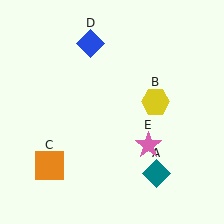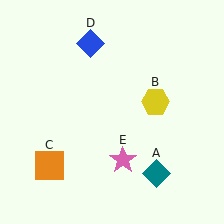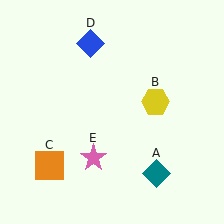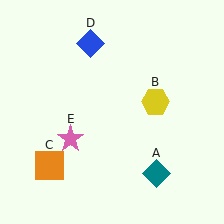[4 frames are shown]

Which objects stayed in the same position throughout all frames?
Teal diamond (object A) and yellow hexagon (object B) and orange square (object C) and blue diamond (object D) remained stationary.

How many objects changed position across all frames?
1 object changed position: pink star (object E).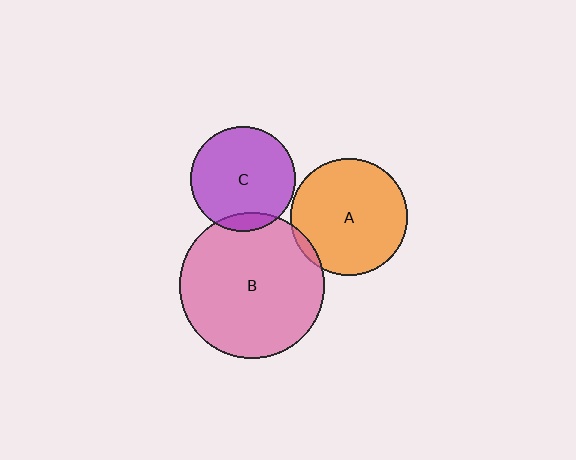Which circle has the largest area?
Circle B (pink).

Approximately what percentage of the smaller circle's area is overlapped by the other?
Approximately 5%.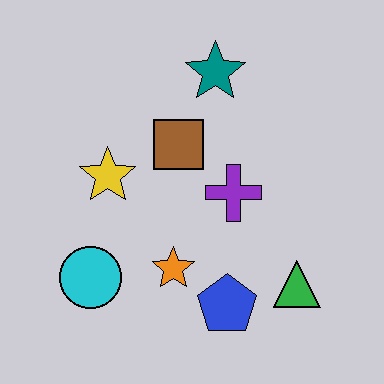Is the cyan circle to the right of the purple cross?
No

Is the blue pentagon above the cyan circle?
No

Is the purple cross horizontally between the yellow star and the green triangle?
Yes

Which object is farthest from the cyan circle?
The teal star is farthest from the cyan circle.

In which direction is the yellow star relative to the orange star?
The yellow star is above the orange star.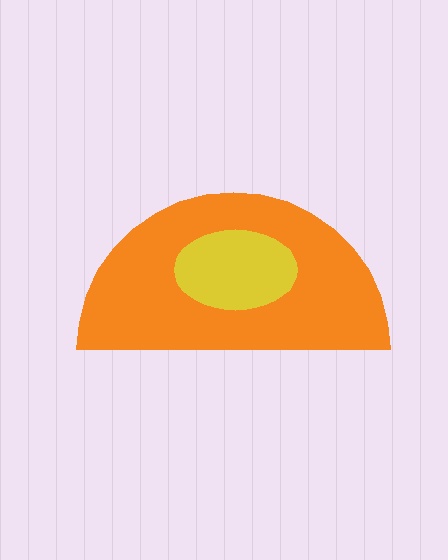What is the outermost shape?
The orange semicircle.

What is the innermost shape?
The yellow ellipse.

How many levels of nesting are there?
2.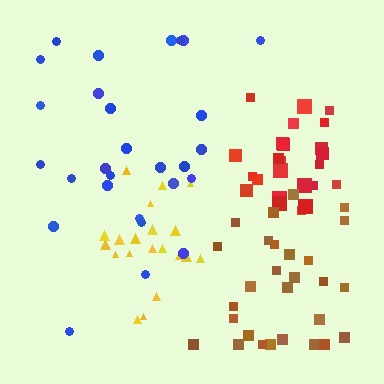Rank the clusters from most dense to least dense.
yellow, red, brown, blue.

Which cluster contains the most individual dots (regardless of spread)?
Blue (28).